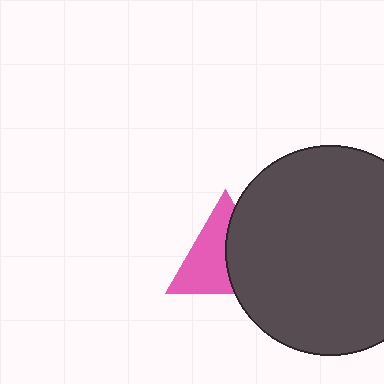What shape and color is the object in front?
The object in front is a dark gray circle.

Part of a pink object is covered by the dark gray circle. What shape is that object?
It is a triangle.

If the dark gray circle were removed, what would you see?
You would see the complete pink triangle.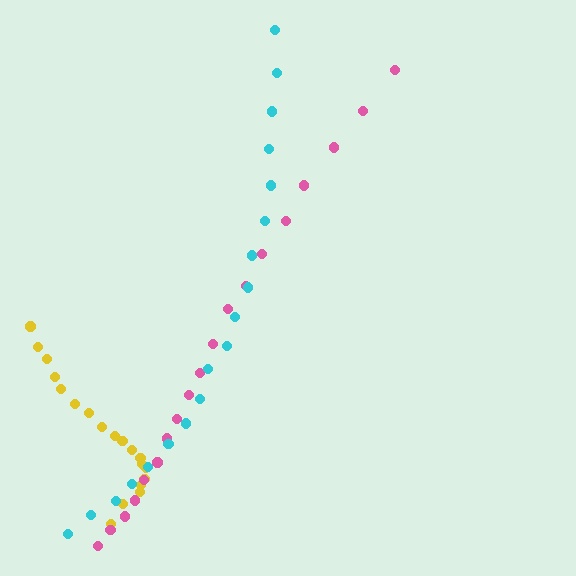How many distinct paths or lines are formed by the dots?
There are 3 distinct paths.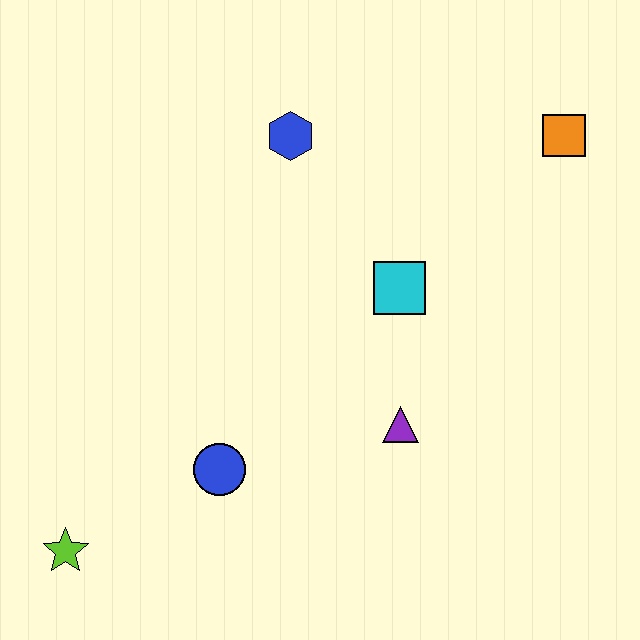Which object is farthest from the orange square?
The lime star is farthest from the orange square.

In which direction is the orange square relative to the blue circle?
The orange square is to the right of the blue circle.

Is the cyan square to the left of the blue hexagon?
No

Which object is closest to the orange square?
The cyan square is closest to the orange square.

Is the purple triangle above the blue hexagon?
No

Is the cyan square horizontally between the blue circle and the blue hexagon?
No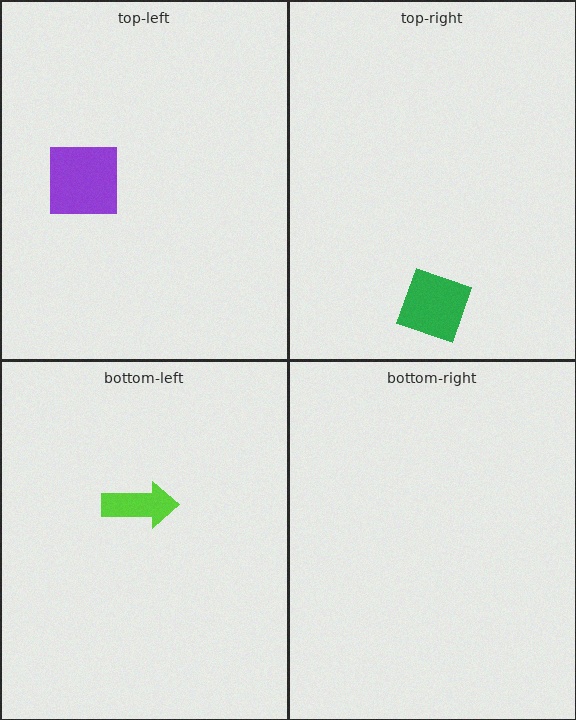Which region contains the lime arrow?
The bottom-left region.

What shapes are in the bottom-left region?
The lime arrow.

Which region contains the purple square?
The top-left region.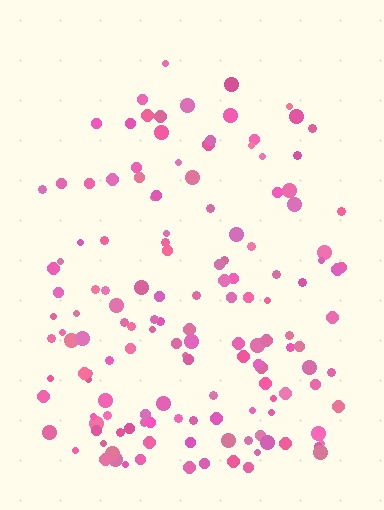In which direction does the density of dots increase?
From top to bottom, with the bottom side densest.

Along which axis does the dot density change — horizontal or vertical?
Vertical.